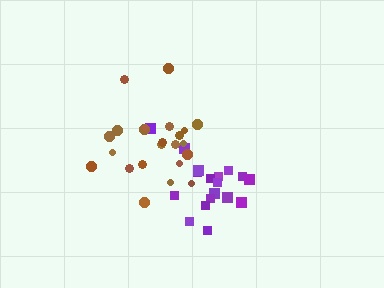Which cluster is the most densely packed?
Brown.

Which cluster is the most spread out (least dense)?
Purple.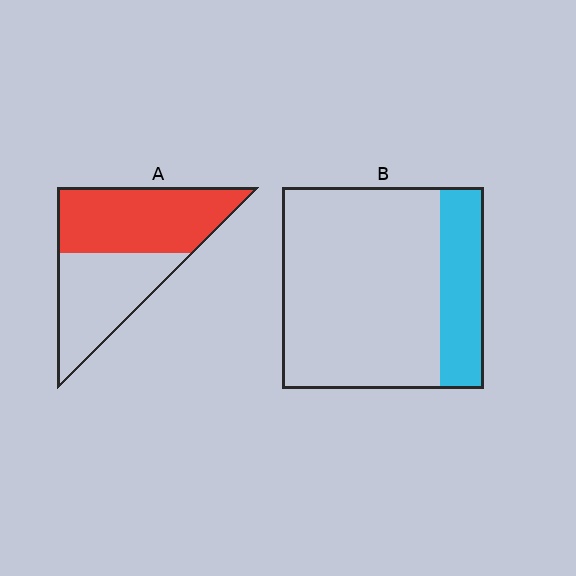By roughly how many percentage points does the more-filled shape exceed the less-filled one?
By roughly 35 percentage points (A over B).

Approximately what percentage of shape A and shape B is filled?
A is approximately 55% and B is approximately 20%.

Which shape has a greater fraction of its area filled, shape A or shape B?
Shape A.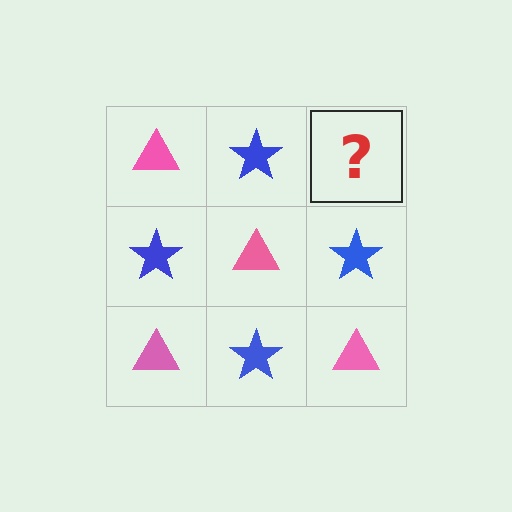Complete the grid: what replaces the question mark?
The question mark should be replaced with a pink triangle.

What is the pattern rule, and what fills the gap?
The rule is that it alternates pink triangle and blue star in a checkerboard pattern. The gap should be filled with a pink triangle.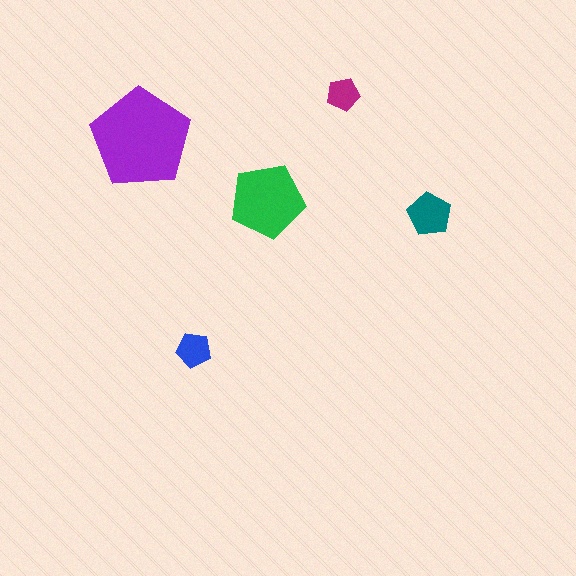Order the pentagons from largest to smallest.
the purple one, the green one, the teal one, the blue one, the magenta one.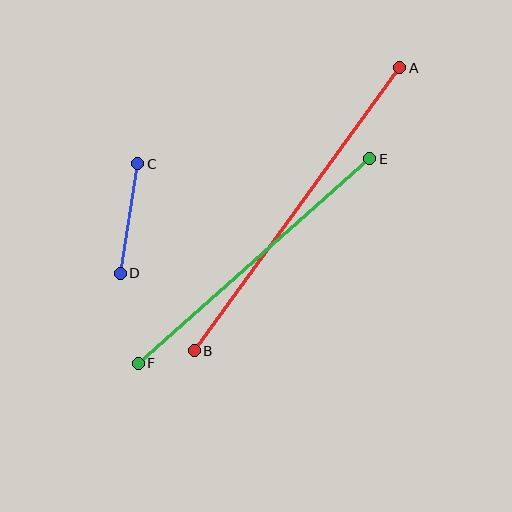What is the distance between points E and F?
The distance is approximately 309 pixels.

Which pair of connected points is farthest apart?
Points A and B are farthest apart.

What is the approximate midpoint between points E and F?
The midpoint is at approximately (254, 261) pixels.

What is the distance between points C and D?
The distance is approximately 111 pixels.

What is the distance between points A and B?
The distance is approximately 350 pixels.